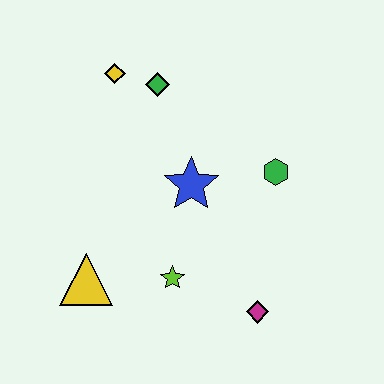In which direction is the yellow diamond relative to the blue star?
The yellow diamond is above the blue star.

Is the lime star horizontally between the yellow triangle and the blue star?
Yes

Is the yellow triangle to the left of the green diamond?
Yes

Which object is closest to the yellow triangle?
The lime star is closest to the yellow triangle.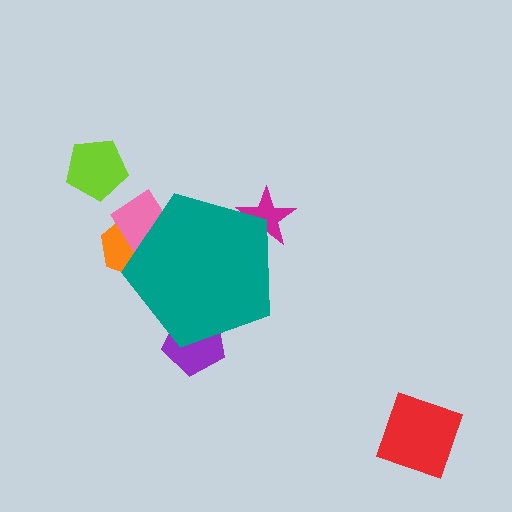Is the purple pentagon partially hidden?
Yes, the purple pentagon is partially hidden behind the teal pentagon.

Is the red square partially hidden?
No, the red square is fully visible.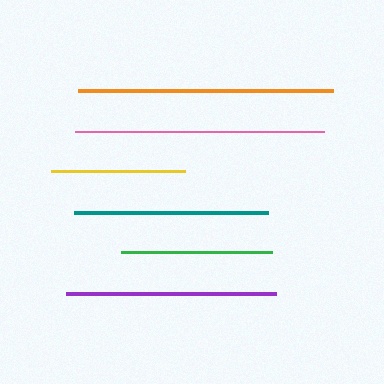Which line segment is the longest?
The orange line is the longest at approximately 255 pixels.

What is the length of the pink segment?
The pink segment is approximately 250 pixels long.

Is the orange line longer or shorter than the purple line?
The orange line is longer than the purple line.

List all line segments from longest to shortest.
From longest to shortest: orange, pink, purple, teal, green, yellow.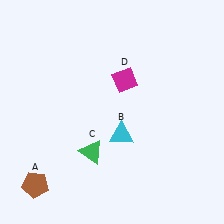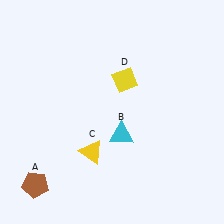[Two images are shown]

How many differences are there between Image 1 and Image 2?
There are 2 differences between the two images.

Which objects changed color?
C changed from green to yellow. D changed from magenta to yellow.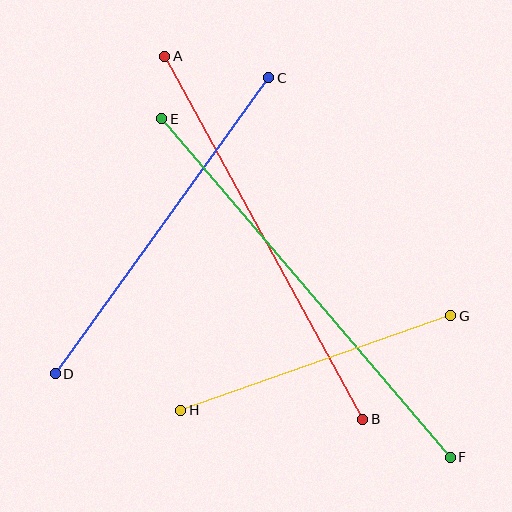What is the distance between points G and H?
The distance is approximately 286 pixels.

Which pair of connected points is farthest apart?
Points E and F are farthest apart.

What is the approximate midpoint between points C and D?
The midpoint is at approximately (162, 226) pixels.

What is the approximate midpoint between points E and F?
The midpoint is at approximately (306, 288) pixels.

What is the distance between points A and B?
The distance is approximately 414 pixels.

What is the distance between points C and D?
The distance is approximately 365 pixels.